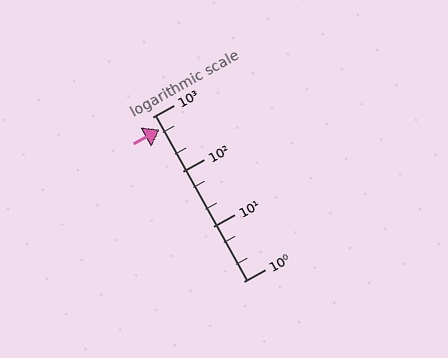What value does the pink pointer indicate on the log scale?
The pointer indicates approximately 590.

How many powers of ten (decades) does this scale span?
The scale spans 3 decades, from 1 to 1000.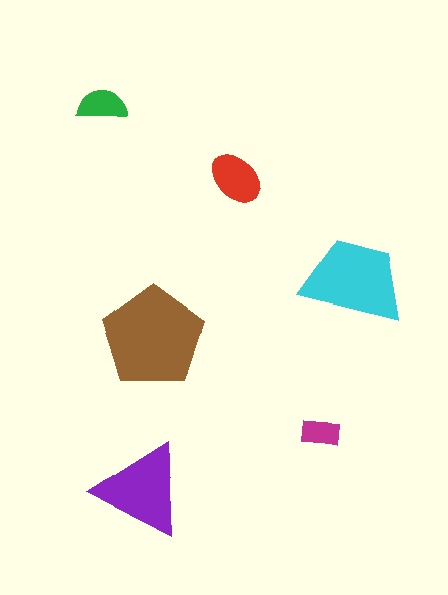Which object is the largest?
The brown pentagon.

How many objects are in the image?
There are 6 objects in the image.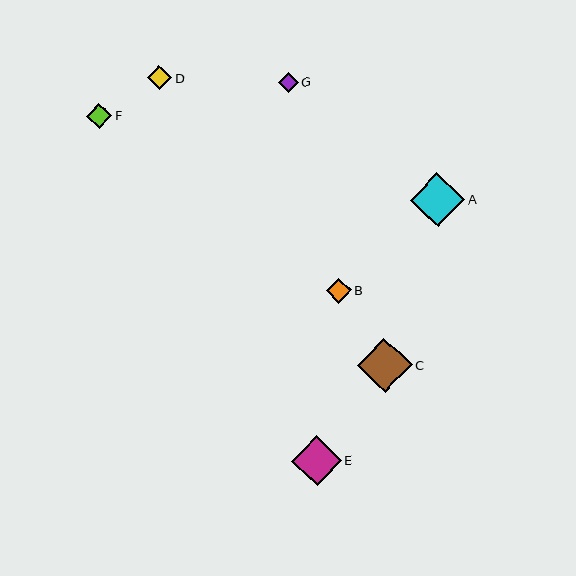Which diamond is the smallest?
Diamond G is the smallest with a size of approximately 20 pixels.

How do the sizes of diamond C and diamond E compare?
Diamond C and diamond E are approximately the same size.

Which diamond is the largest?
Diamond C is the largest with a size of approximately 54 pixels.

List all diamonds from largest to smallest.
From largest to smallest: C, A, E, F, B, D, G.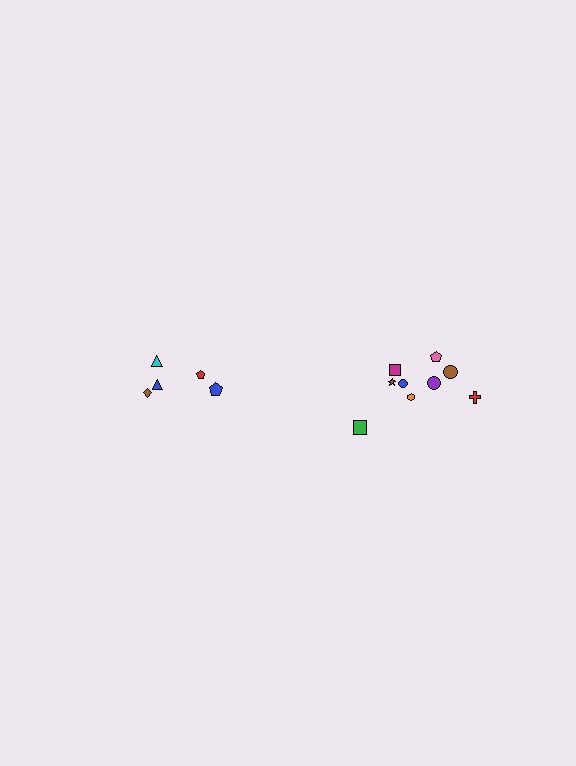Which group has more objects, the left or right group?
The right group.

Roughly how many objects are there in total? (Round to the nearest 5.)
Roughly 15 objects in total.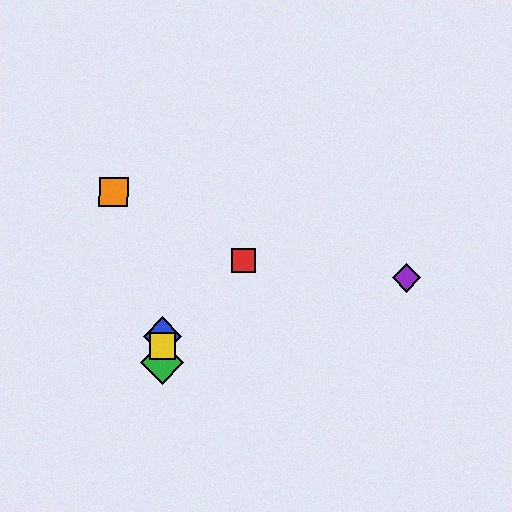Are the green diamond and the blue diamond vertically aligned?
Yes, both are at x≈162.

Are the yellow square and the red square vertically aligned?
No, the yellow square is at x≈163 and the red square is at x≈243.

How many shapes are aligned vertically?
3 shapes (the blue diamond, the green diamond, the yellow square) are aligned vertically.